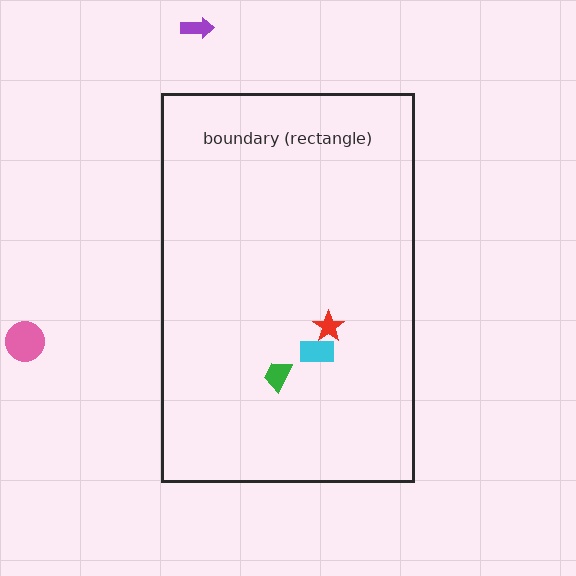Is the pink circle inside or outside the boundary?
Outside.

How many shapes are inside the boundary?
3 inside, 2 outside.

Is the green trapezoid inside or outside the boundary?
Inside.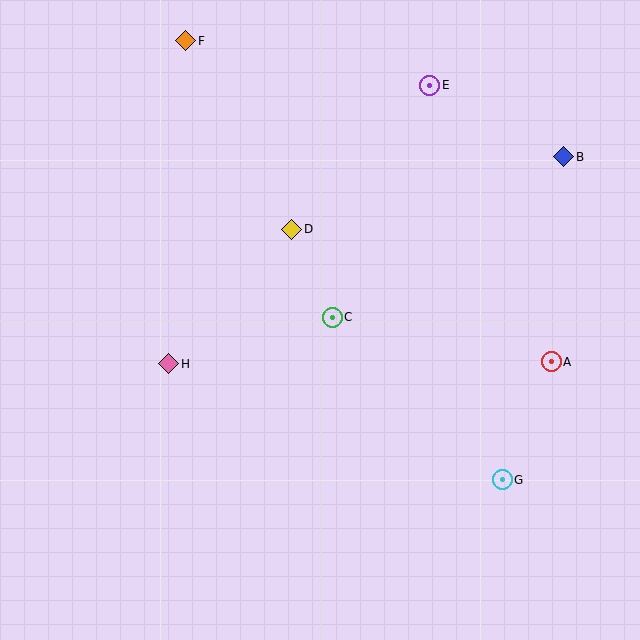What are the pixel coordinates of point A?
Point A is at (551, 362).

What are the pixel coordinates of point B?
Point B is at (564, 157).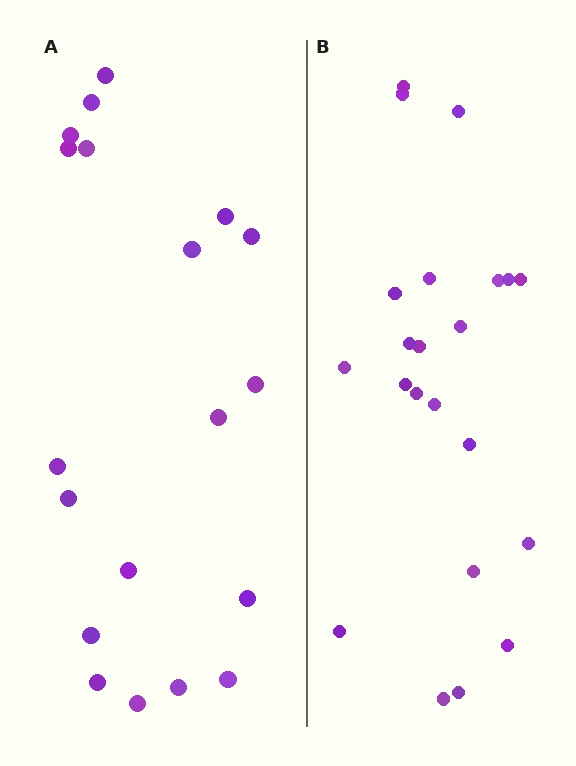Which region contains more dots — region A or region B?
Region B (the right region) has more dots.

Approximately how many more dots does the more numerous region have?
Region B has just a few more — roughly 2 or 3 more dots than region A.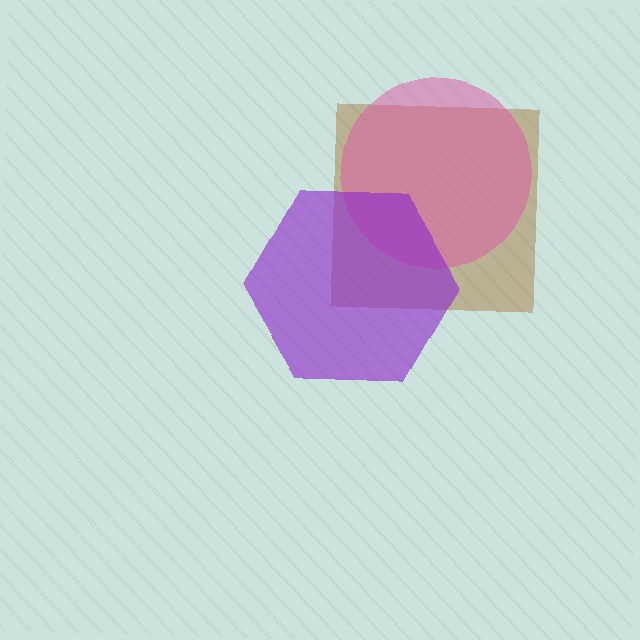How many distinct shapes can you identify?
There are 3 distinct shapes: a brown square, a pink circle, a purple hexagon.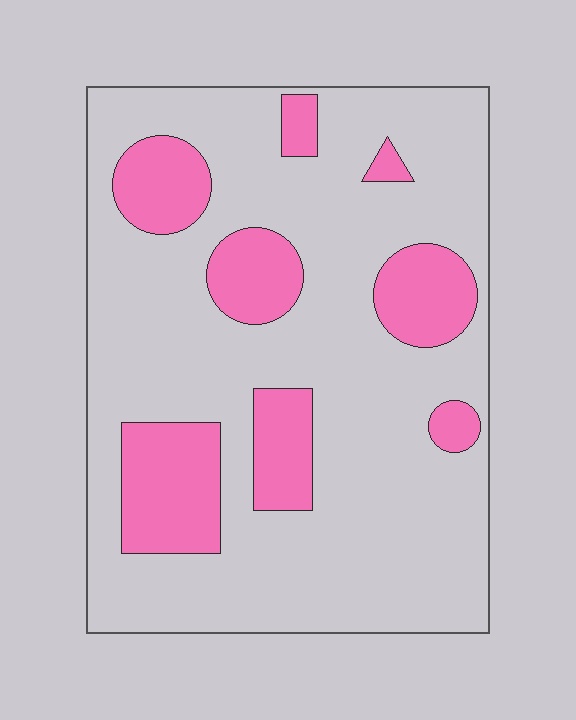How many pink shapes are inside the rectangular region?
8.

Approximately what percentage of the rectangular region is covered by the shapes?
Approximately 25%.